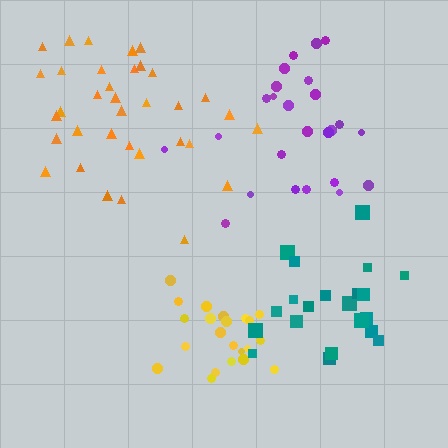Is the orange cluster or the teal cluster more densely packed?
Orange.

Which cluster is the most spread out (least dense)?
Purple.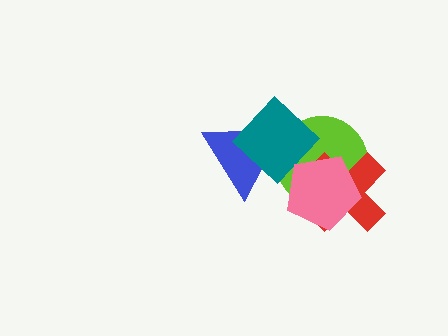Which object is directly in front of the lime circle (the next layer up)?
The teal diamond is directly in front of the lime circle.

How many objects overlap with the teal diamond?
3 objects overlap with the teal diamond.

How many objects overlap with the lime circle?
4 objects overlap with the lime circle.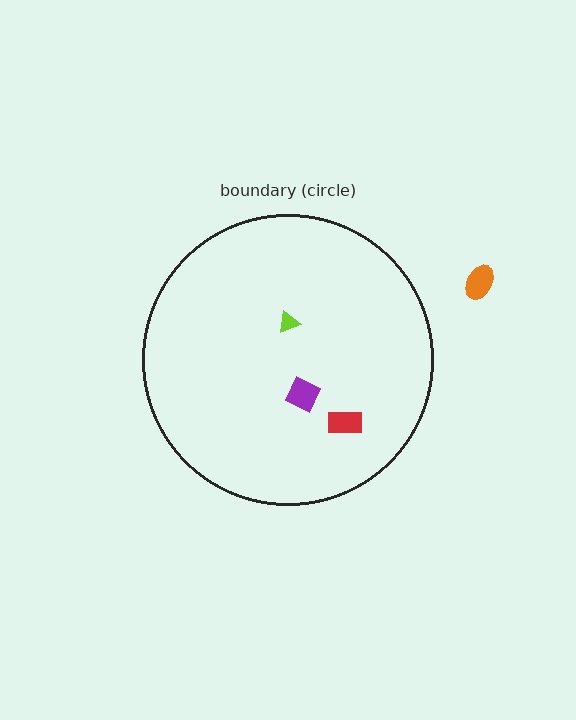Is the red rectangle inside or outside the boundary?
Inside.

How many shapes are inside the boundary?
3 inside, 1 outside.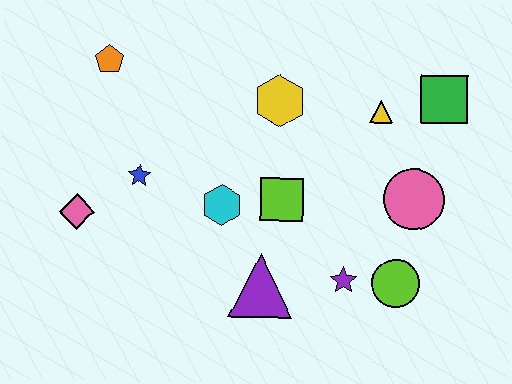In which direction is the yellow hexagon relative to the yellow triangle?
The yellow hexagon is to the left of the yellow triangle.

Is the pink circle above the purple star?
Yes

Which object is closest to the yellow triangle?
The green square is closest to the yellow triangle.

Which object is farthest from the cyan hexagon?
The green square is farthest from the cyan hexagon.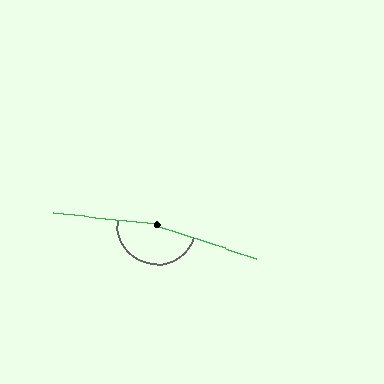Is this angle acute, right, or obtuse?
It is obtuse.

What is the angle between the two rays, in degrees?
Approximately 168 degrees.